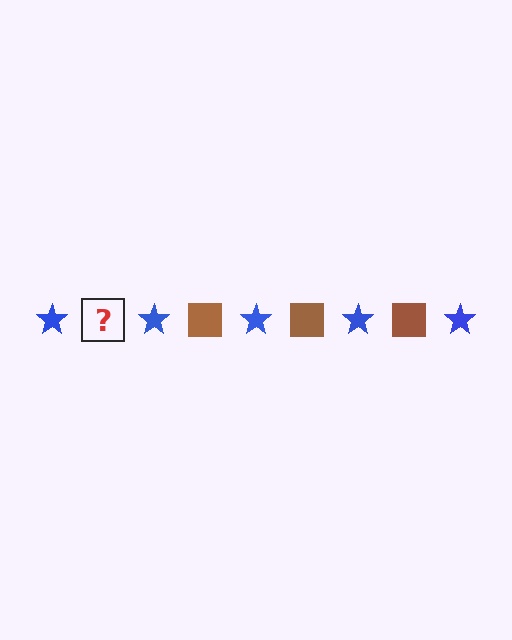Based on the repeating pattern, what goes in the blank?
The blank should be a brown square.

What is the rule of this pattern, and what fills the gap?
The rule is that the pattern alternates between blue star and brown square. The gap should be filled with a brown square.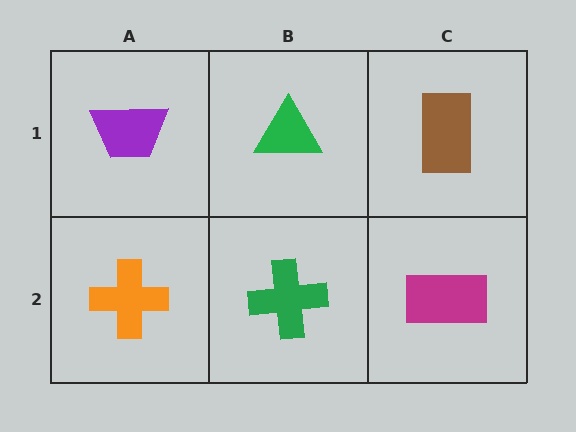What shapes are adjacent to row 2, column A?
A purple trapezoid (row 1, column A), a green cross (row 2, column B).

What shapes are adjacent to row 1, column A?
An orange cross (row 2, column A), a green triangle (row 1, column B).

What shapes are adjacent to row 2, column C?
A brown rectangle (row 1, column C), a green cross (row 2, column B).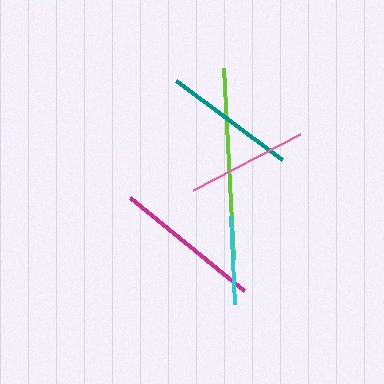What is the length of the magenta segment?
The magenta segment is approximately 147 pixels long.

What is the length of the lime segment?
The lime segment is approximately 191 pixels long.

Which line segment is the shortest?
The cyan line is the shortest at approximately 88 pixels.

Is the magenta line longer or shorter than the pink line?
The magenta line is longer than the pink line.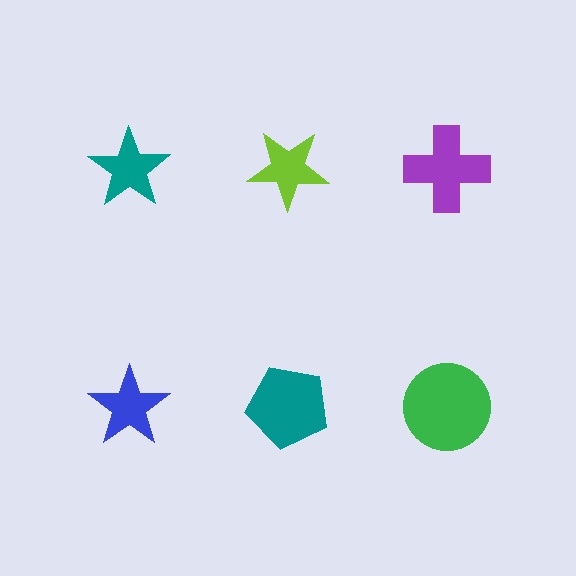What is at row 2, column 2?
A teal pentagon.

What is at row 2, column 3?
A green circle.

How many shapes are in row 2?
3 shapes.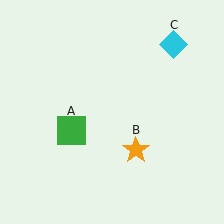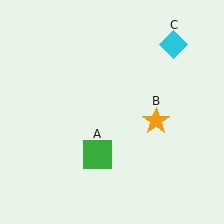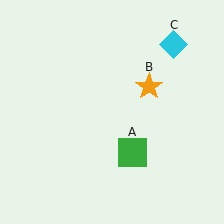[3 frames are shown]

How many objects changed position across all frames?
2 objects changed position: green square (object A), orange star (object B).